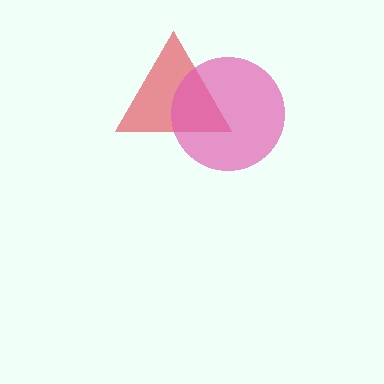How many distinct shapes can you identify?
There are 2 distinct shapes: a red triangle, a pink circle.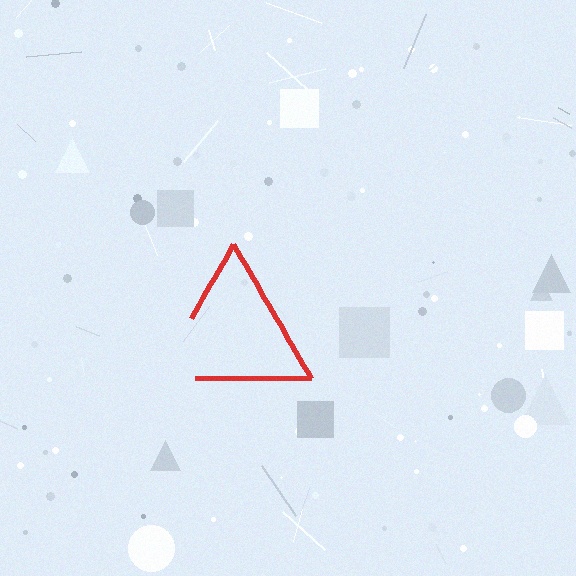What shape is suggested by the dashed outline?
The dashed outline suggests a triangle.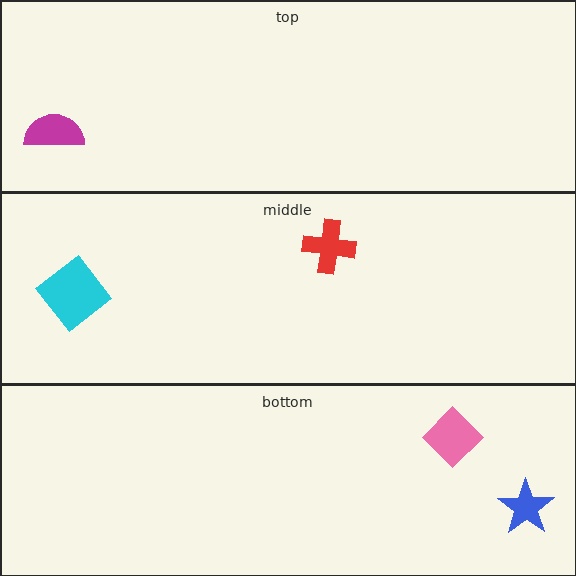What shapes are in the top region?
The magenta semicircle.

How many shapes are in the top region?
1.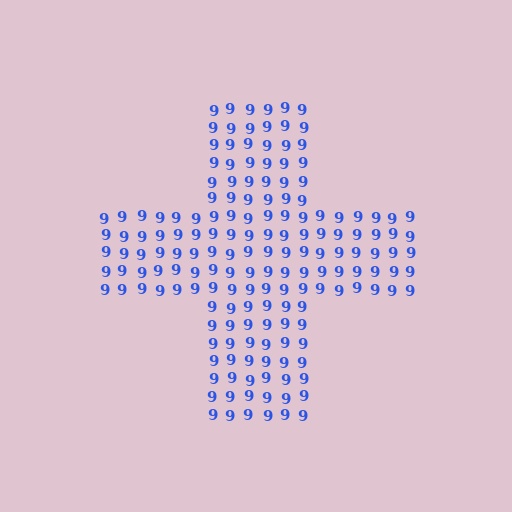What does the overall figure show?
The overall figure shows a cross.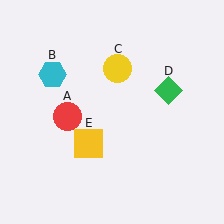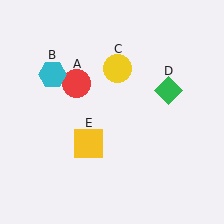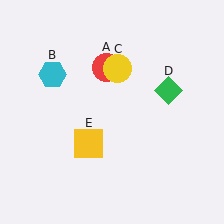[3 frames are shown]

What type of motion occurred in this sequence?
The red circle (object A) rotated clockwise around the center of the scene.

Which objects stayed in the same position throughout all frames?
Cyan hexagon (object B) and yellow circle (object C) and green diamond (object D) and yellow square (object E) remained stationary.